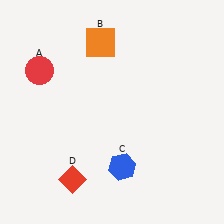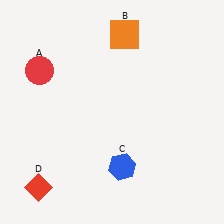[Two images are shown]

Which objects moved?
The objects that moved are: the orange square (B), the red diamond (D).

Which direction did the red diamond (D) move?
The red diamond (D) moved left.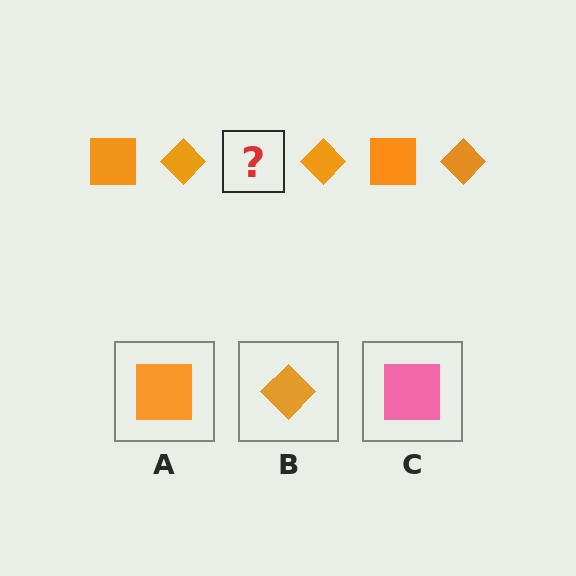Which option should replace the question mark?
Option A.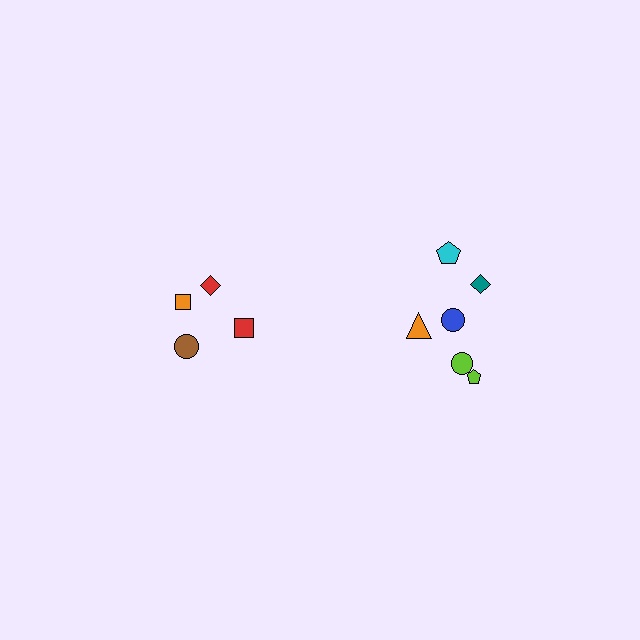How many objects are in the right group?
There are 6 objects.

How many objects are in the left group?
There are 4 objects.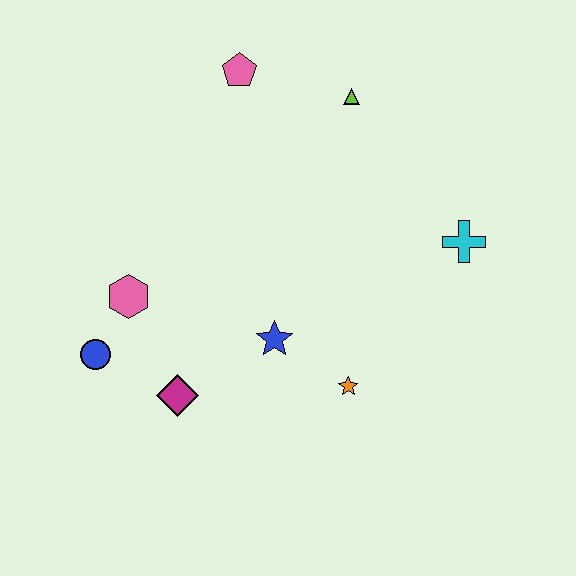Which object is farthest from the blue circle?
The cyan cross is farthest from the blue circle.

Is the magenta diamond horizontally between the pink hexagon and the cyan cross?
Yes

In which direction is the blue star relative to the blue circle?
The blue star is to the right of the blue circle.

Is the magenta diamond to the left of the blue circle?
No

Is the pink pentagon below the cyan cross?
No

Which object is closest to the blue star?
The orange star is closest to the blue star.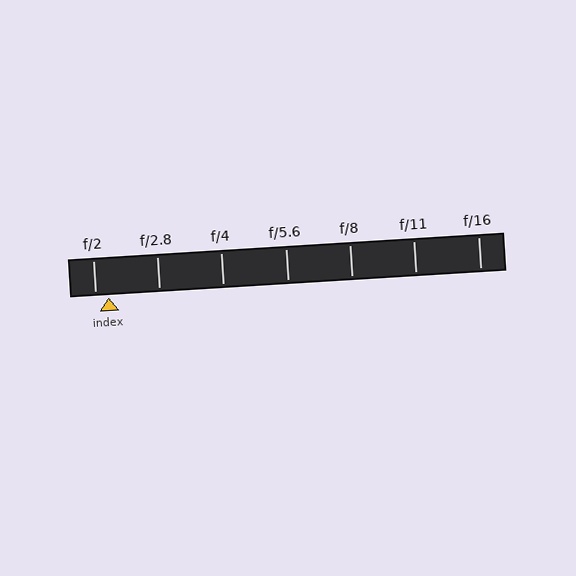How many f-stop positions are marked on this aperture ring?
There are 7 f-stop positions marked.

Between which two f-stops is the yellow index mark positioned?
The index mark is between f/2 and f/2.8.